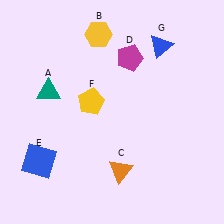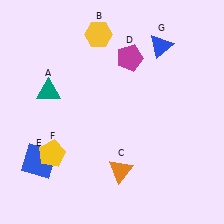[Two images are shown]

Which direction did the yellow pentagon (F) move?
The yellow pentagon (F) moved down.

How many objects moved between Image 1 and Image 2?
1 object moved between the two images.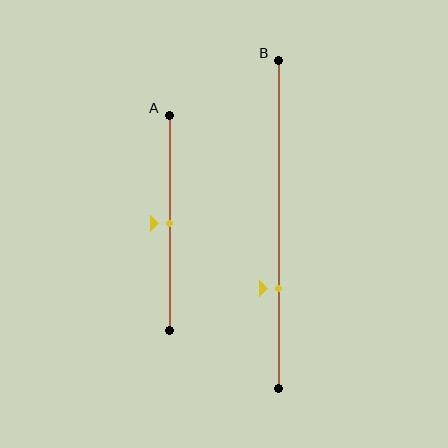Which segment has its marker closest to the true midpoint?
Segment A has its marker closest to the true midpoint.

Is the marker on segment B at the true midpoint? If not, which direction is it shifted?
No, the marker on segment B is shifted downward by about 20% of the segment length.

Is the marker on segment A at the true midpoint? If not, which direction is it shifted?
Yes, the marker on segment A is at the true midpoint.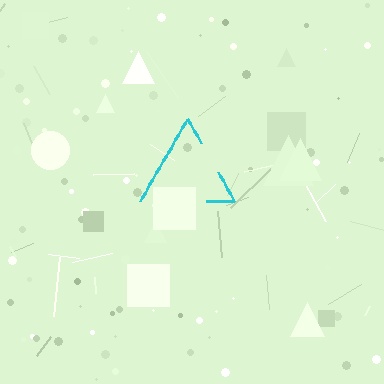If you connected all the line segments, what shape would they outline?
They would outline a triangle.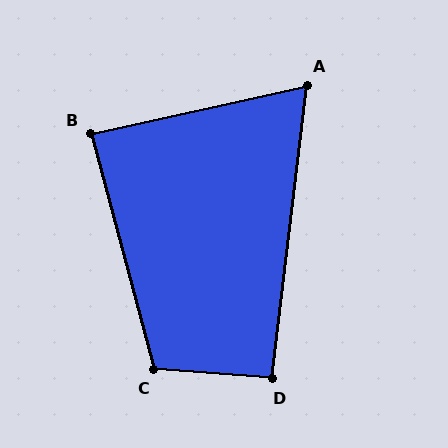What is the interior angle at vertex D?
Approximately 93 degrees (approximately right).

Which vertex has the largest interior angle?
C, at approximately 109 degrees.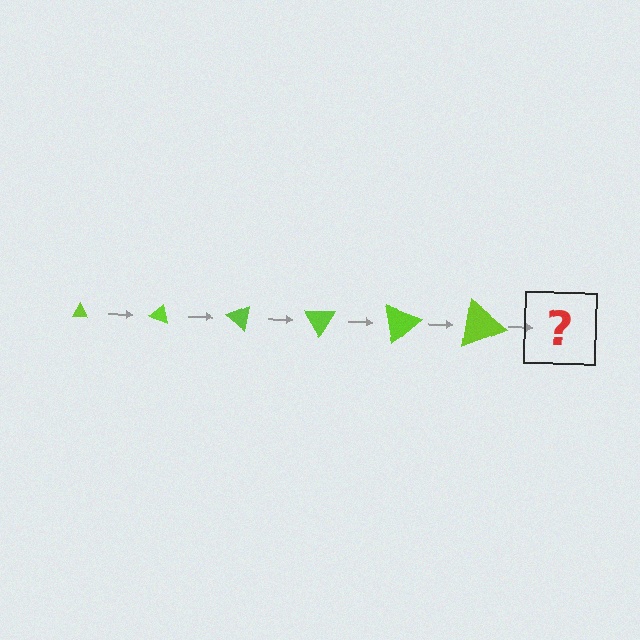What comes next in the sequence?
The next element should be a triangle, larger than the previous one and rotated 120 degrees from the start.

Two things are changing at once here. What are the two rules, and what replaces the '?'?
The two rules are that the triangle grows larger each step and it rotates 20 degrees each step. The '?' should be a triangle, larger than the previous one and rotated 120 degrees from the start.